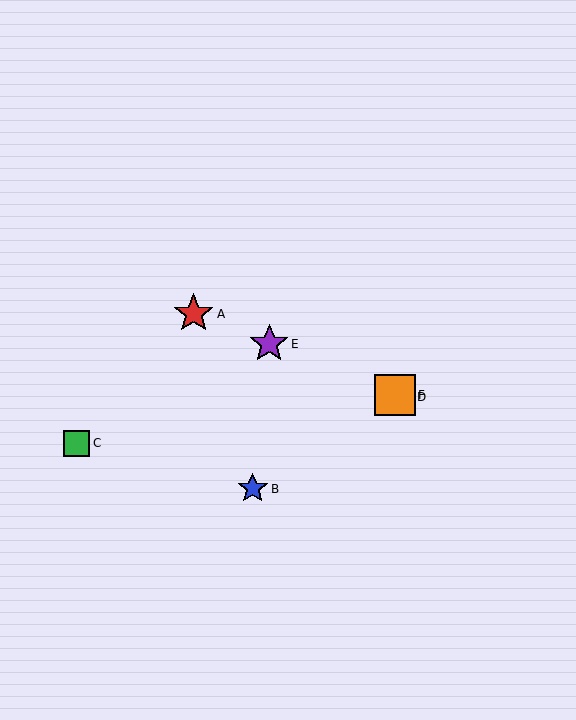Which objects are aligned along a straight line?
Objects A, D, E, F are aligned along a straight line.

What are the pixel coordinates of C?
Object C is at (77, 443).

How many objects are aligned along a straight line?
4 objects (A, D, E, F) are aligned along a straight line.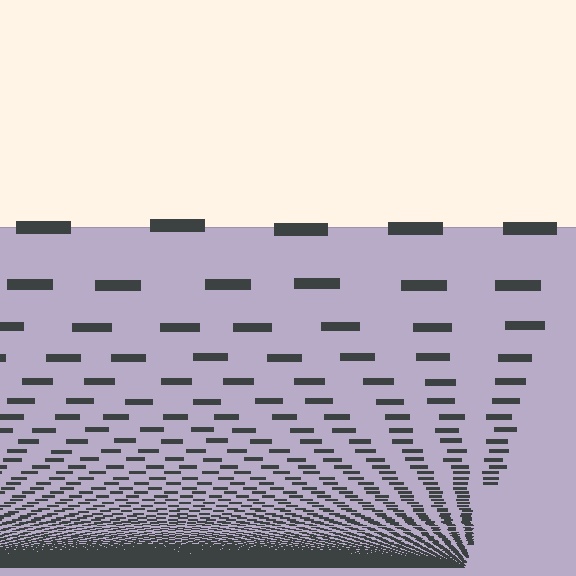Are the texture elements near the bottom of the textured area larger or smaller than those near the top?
Smaller. The gradient is inverted — elements near the bottom are smaller and denser.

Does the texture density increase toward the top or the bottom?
Density increases toward the bottom.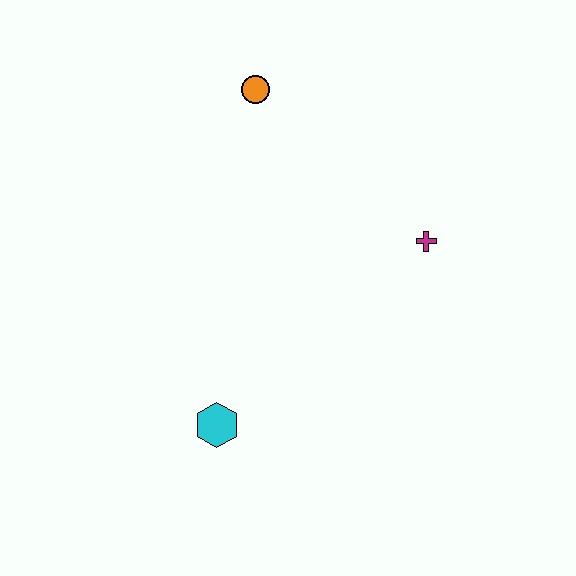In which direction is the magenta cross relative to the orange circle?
The magenta cross is to the right of the orange circle.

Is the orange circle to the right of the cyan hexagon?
Yes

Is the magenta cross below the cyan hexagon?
No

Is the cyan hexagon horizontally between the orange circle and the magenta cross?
No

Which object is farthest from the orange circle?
The cyan hexagon is farthest from the orange circle.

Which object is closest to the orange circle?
The magenta cross is closest to the orange circle.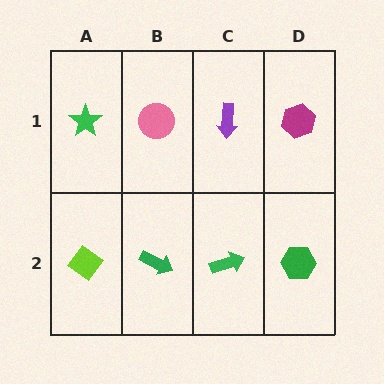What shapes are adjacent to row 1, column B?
A green arrow (row 2, column B), a green star (row 1, column A), a purple arrow (row 1, column C).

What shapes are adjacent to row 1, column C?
A green arrow (row 2, column C), a pink circle (row 1, column B), a magenta hexagon (row 1, column D).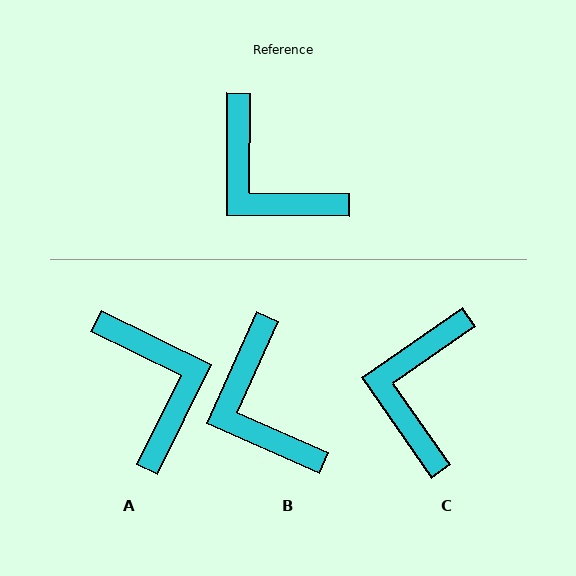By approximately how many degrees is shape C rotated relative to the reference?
Approximately 55 degrees clockwise.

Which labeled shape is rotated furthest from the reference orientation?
A, about 154 degrees away.